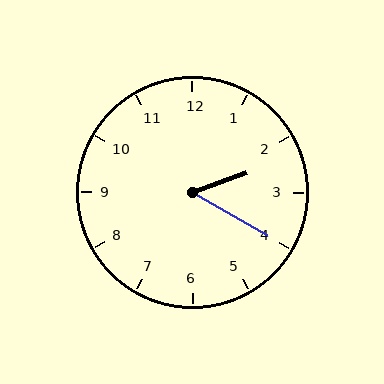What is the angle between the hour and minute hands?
Approximately 50 degrees.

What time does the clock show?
2:20.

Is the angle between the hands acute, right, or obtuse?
It is acute.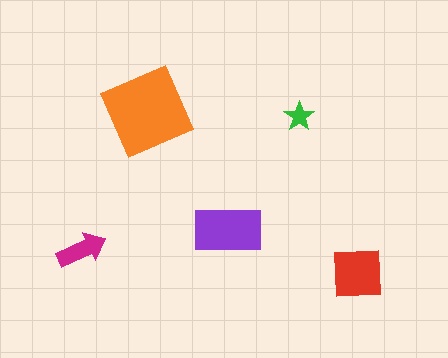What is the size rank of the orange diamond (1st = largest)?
1st.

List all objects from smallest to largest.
The green star, the magenta arrow, the red square, the purple rectangle, the orange diamond.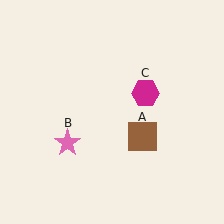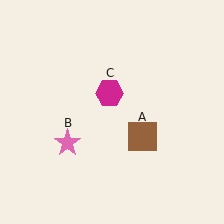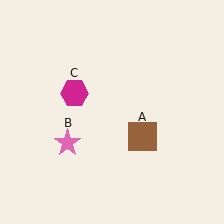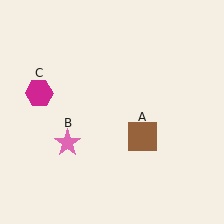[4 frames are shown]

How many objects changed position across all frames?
1 object changed position: magenta hexagon (object C).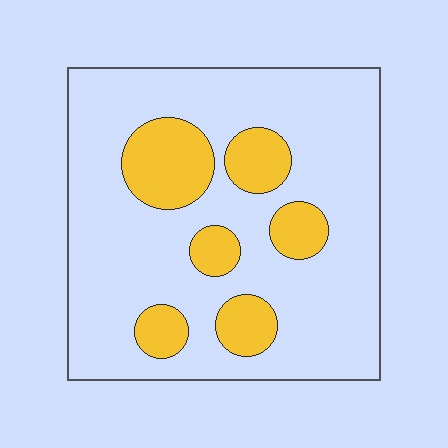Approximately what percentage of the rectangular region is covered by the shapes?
Approximately 20%.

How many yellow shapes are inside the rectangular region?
6.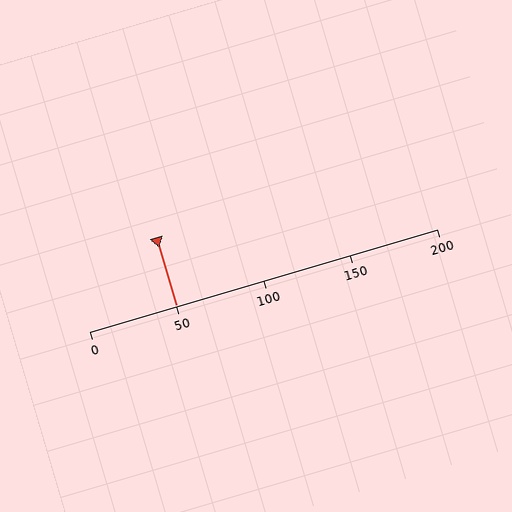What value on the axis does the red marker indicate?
The marker indicates approximately 50.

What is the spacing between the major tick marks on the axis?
The major ticks are spaced 50 apart.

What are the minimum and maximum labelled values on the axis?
The axis runs from 0 to 200.